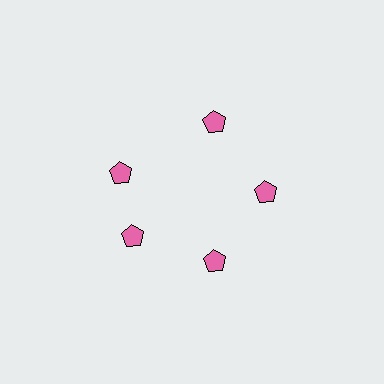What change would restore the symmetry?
The symmetry would be restored by rotating it back into even spacing with its neighbors so that all 5 pentagons sit at equal angles and equal distance from the center.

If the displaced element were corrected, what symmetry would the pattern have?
It would have 5-fold rotational symmetry — the pattern would map onto itself every 72 degrees.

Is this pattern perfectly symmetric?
No. The 5 pink pentagons are arranged in a ring, but one element near the 10 o'clock position is rotated out of alignment along the ring, breaking the 5-fold rotational symmetry.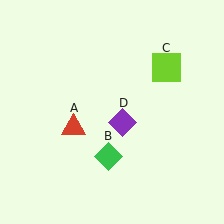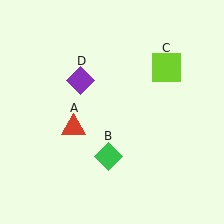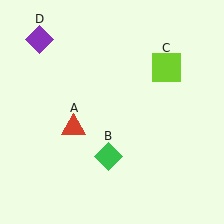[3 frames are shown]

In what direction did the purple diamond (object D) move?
The purple diamond (object D) moved up and to the left.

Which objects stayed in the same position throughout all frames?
Red triangle (object A) and green diamond (object B) and lime square (object C) remained stationary.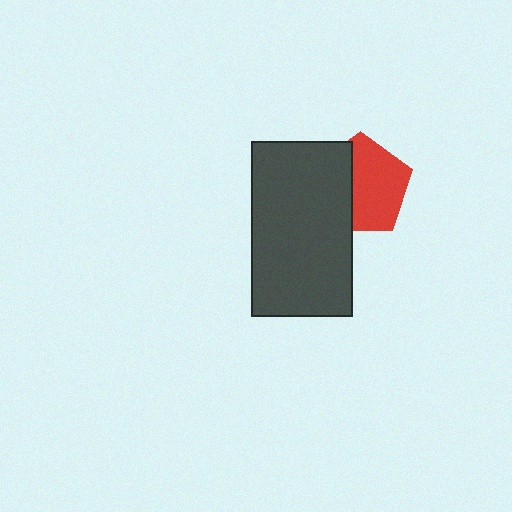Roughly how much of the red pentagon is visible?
About half of it is visible (roughly 60%).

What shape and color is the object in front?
The object in front is a dark gray rectangle.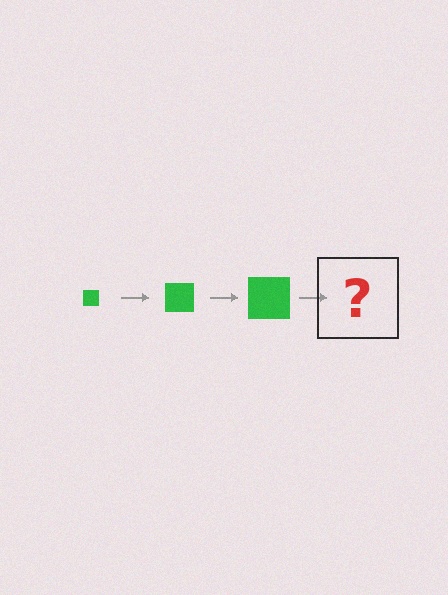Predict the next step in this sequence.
The next step is a green square, larger than the previous one.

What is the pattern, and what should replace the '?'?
The pattern is that the square gets progressively larger each step. The '?' should be a green square, larger than the previous one.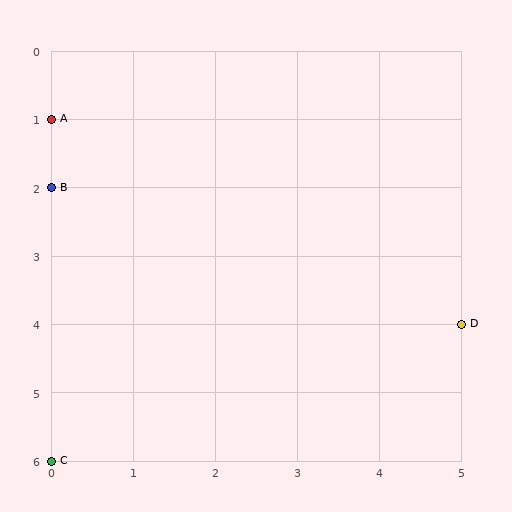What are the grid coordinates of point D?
Point D is at grid coordinates (5, 4).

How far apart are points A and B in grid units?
Points A and B are 1 row apart.